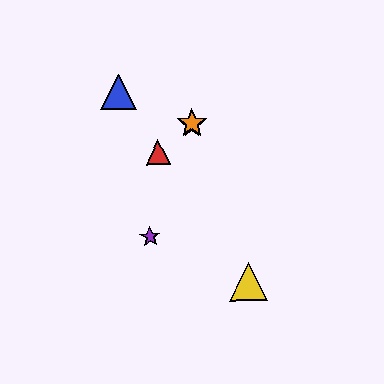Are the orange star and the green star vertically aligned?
Yes, both are at x≈192.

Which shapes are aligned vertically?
The green star, the orange star are aligned vertically.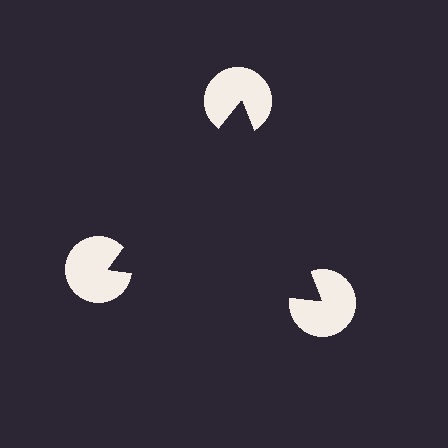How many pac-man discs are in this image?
There are 3 — one at each vertex of the illusory triangle.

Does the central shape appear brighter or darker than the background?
It typically appears slightly darker than the background, even though no actual brightness change is drawn.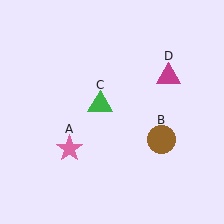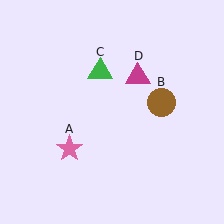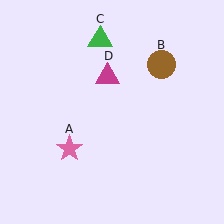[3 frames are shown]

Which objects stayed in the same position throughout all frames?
Pink star (object A) remained stationary.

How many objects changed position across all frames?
3 objects changed position: brown circle (object B), green triangle (object C), magenta triangle (object D).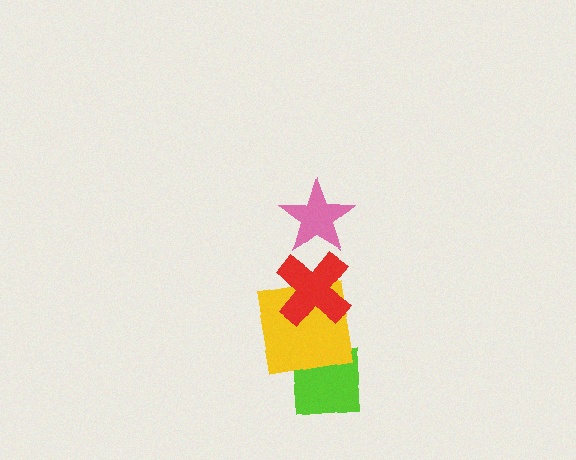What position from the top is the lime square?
The lime square is 4th from the top.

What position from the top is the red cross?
The red cross is 2nd from the top.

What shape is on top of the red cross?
The pink star is on top of the red cross.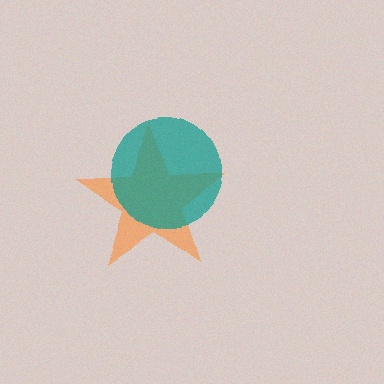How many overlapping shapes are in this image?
There are 2 overlapping shapes in the image.